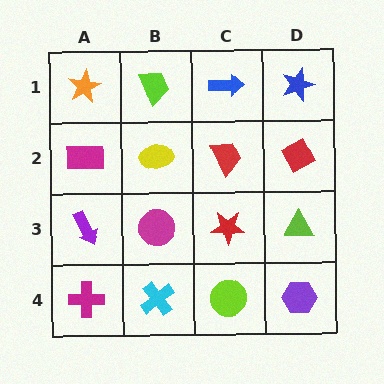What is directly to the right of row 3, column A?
A magenta circle.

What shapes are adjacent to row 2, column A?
An orange star (row 1, column A), a purple arrow (row 3, column A), a yellow ellipse (row 2, column B).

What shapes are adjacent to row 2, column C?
A blue arrow (row 1, column C), a red star (row 3, column C), a yellow ellipse (row 2, column B), a red diamond (row 2, column D).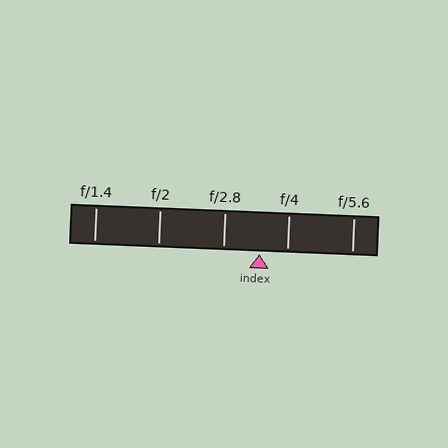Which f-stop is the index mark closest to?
The index mark is closest to f/4.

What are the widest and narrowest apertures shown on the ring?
The widest aperture shown is f/1.4 and the narrowest is f/5.6.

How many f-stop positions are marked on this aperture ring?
There are 5 f-stop positions marked.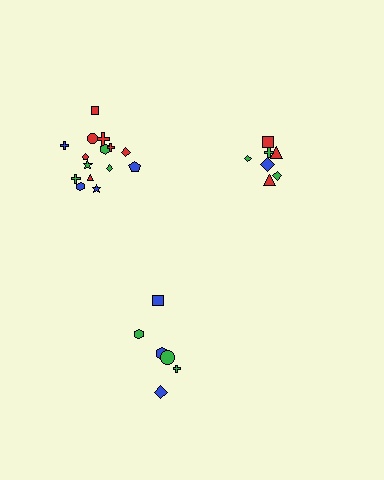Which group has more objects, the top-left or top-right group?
The top-left group.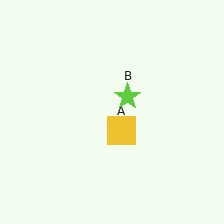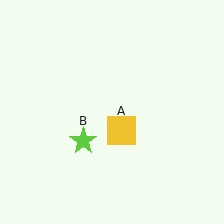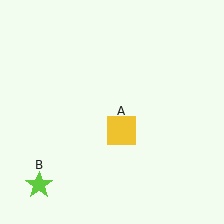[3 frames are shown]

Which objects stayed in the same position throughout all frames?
Yellow square (object A) remained stationary.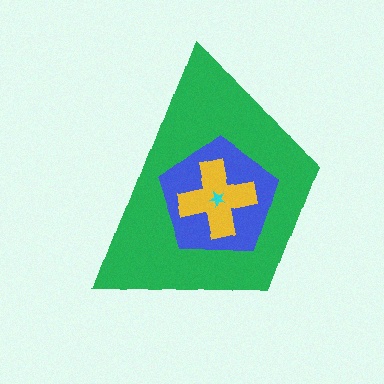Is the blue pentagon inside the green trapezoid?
Yes.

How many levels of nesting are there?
4.